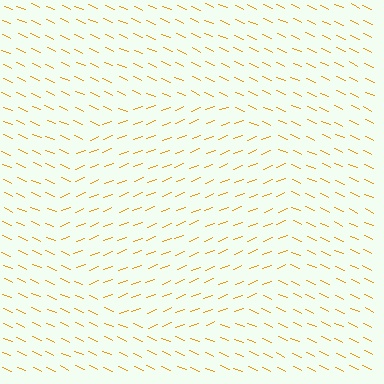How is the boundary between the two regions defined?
The boundary is defined purely by a change in line orientation (approximately 45 degrees difference). All lines are the same color and thickness.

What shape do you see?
I see a circle.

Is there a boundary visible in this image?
Yes, there is a texture boundary formed by a change in line orientation.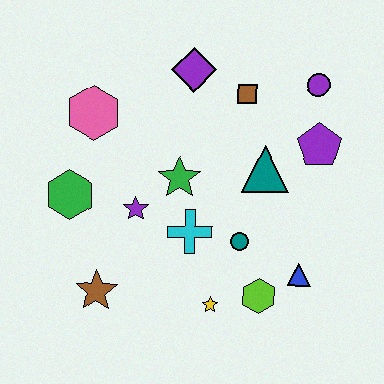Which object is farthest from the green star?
The purple circle is farthest from the green star.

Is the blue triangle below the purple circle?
Yes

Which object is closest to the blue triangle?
The lime hexagon is closest to the blue triangle.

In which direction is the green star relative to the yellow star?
The green star is above the yellow star.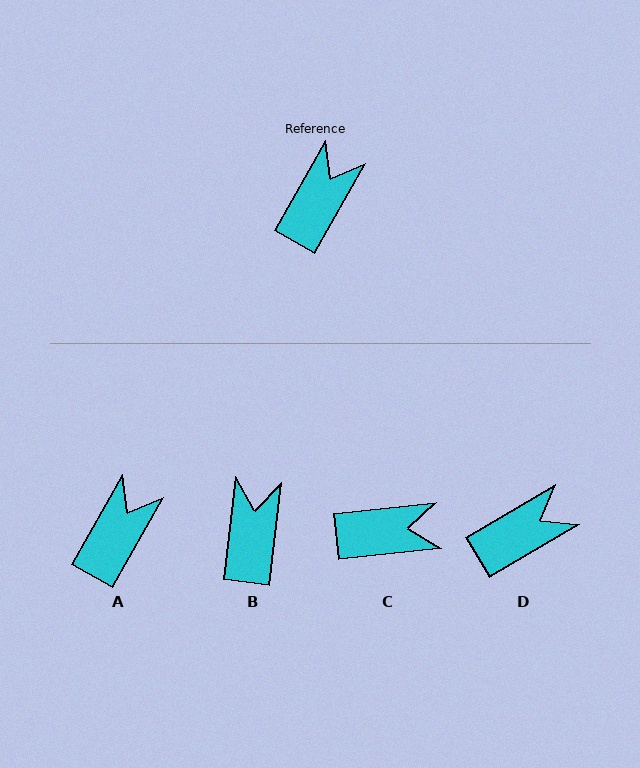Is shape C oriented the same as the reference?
No, it is off by about 55 degrees.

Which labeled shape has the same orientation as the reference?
A.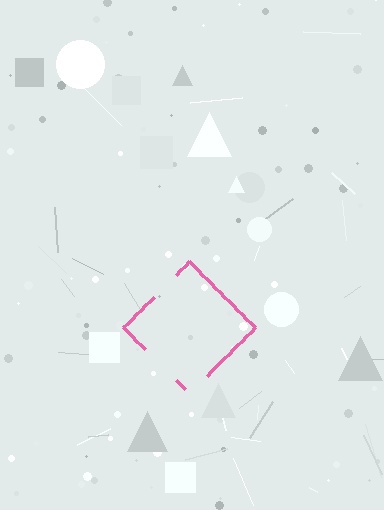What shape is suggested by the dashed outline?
The dashed outline suggests a diamond.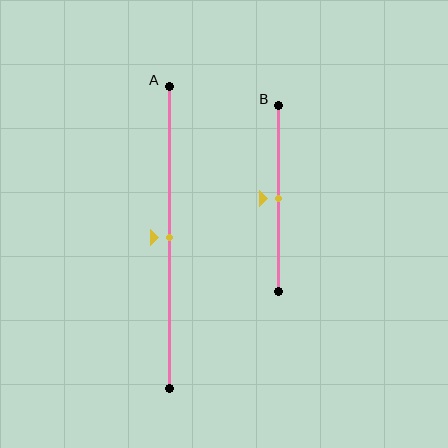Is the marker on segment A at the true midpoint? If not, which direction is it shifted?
Yes, the marker on segment A is at the true midpoint.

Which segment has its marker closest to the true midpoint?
Segment A has its marker closest to the true midpoint.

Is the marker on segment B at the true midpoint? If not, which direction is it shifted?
Yes, the marker on segment B is at the true midpoint.